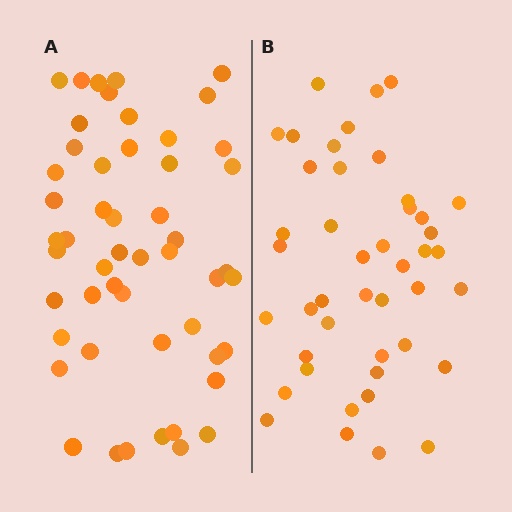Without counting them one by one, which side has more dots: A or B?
Region A (the left region) has more dots.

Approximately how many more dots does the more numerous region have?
Region A has roughly 8 or so more dots than region B.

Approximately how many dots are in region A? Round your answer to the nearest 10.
About 50 dots. (The exact count is 51, which rounds to 50.)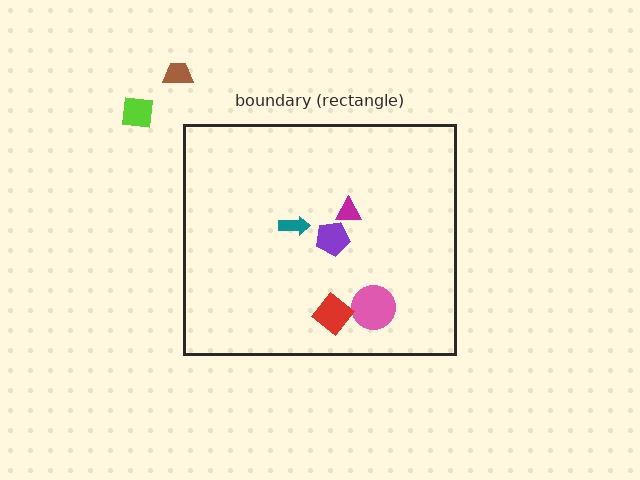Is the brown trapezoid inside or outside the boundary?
Outside.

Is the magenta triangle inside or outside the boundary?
Inside.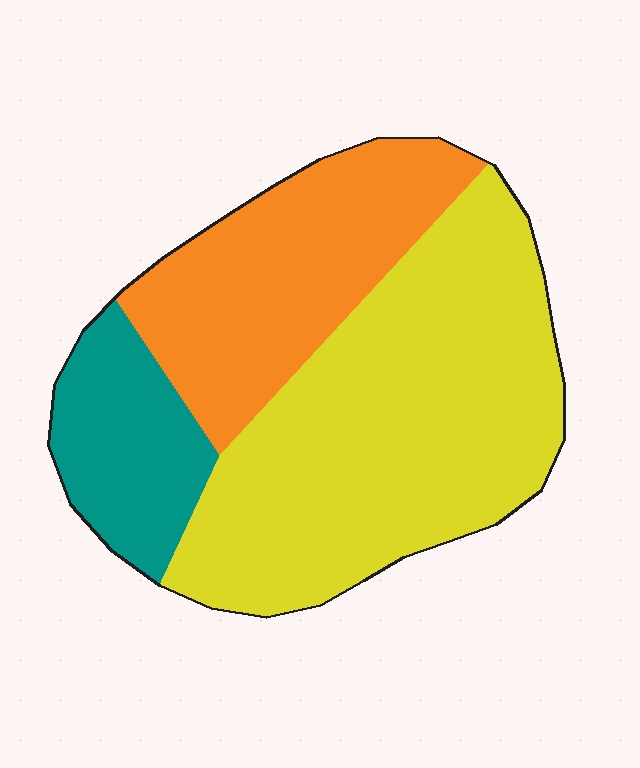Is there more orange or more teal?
Orange.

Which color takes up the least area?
Teal, at roughly 15%.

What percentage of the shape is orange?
Orange covers around 30% of the shape.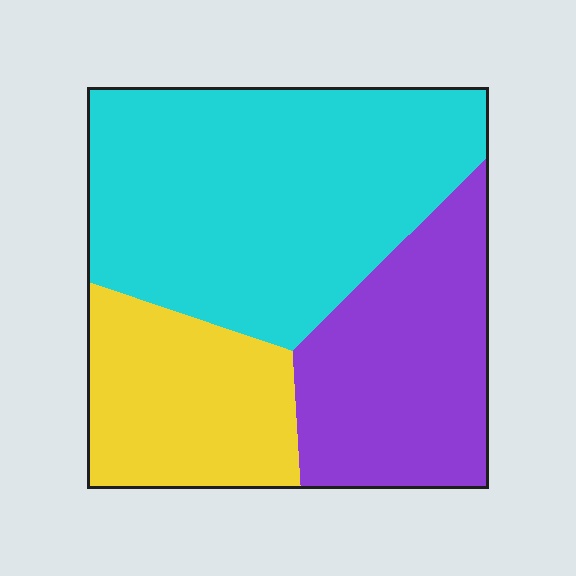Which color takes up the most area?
Cyan, at roughly 50%.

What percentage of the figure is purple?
Purple covers about 30% of the figure.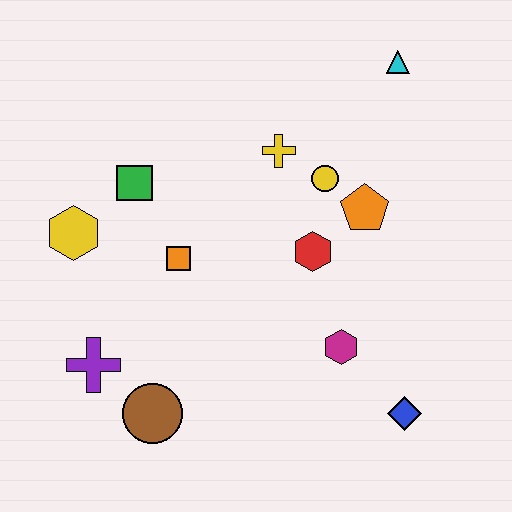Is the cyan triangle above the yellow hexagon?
Yes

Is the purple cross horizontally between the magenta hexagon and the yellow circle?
No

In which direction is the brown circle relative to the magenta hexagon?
The brown circle is to the left of the magenta hexagon.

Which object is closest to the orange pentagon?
The yellow circle is closest to the orange pentagon.